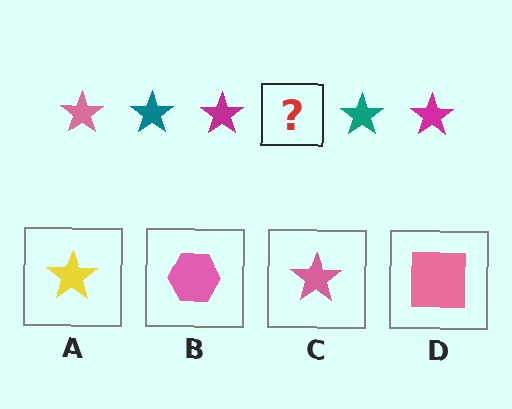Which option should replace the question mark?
Option C.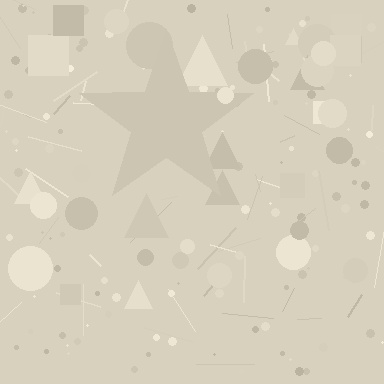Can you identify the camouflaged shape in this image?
The camouflaged shape is a star.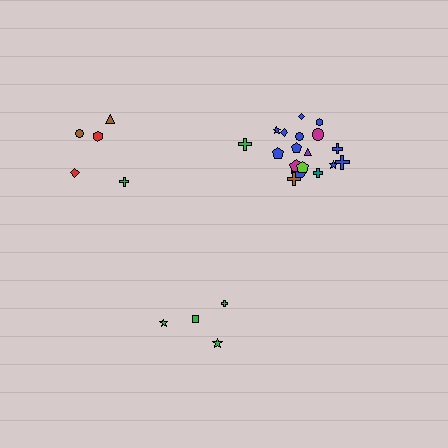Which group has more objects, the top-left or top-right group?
The top-right group.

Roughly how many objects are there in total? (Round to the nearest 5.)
Roughly 25 objects in total.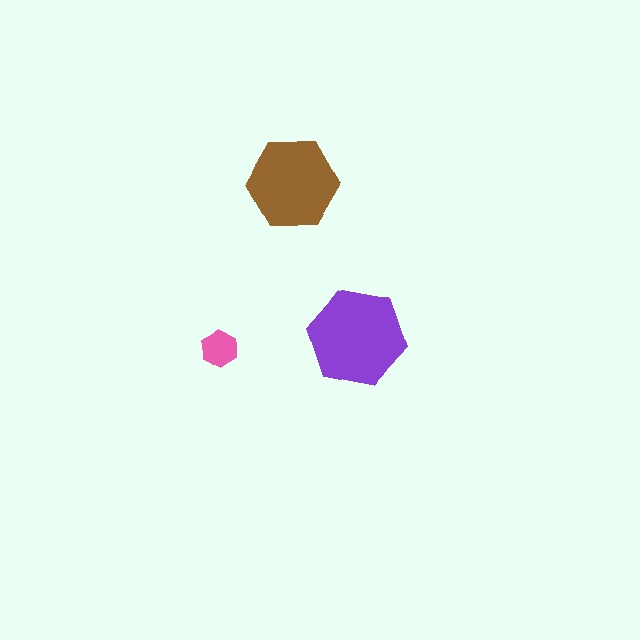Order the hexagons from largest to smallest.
the purple one, the brown one, the pink one.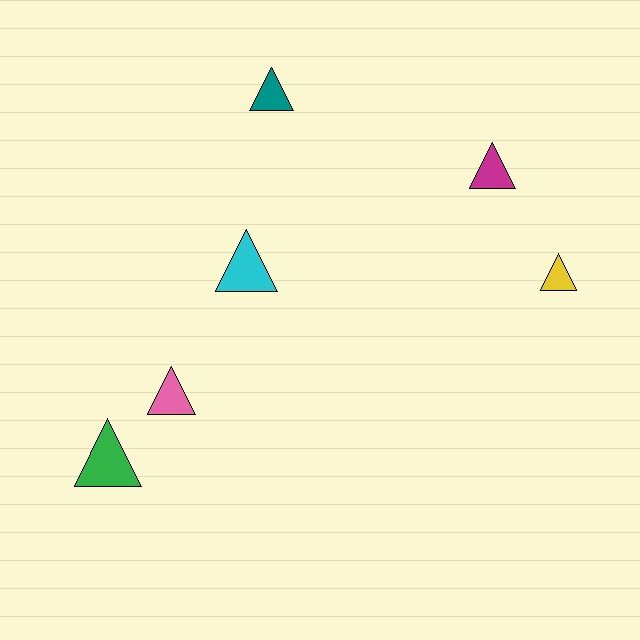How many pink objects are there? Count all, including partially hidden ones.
There is 1 pink object.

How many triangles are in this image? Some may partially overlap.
There are 6 triangles.